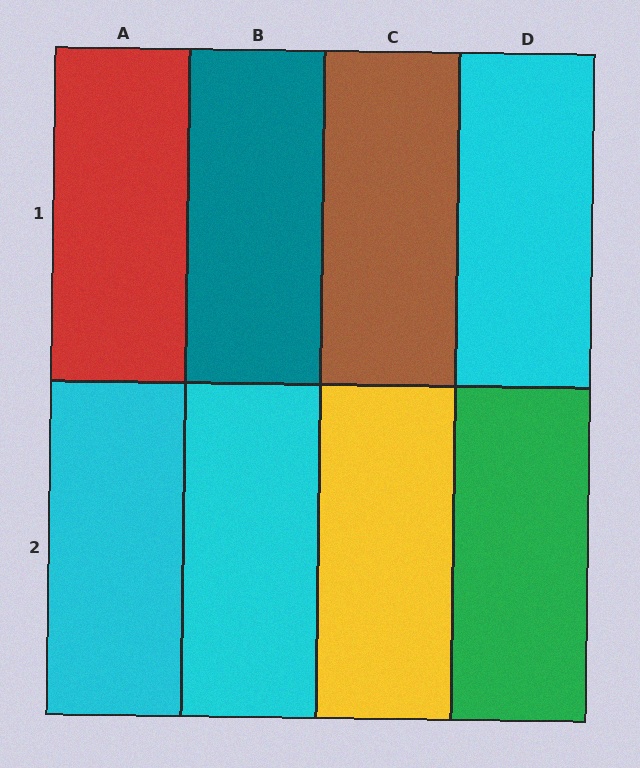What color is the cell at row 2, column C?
Yellow.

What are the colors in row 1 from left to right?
Red, teal, brown, cyan.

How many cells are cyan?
3 cells are cyan.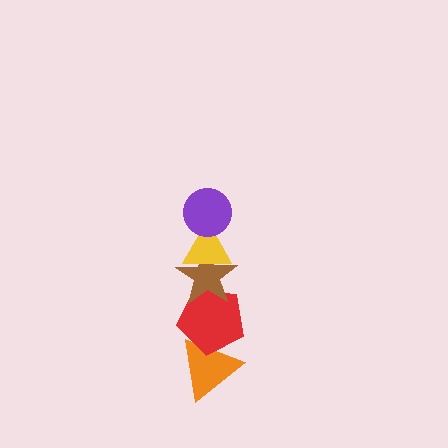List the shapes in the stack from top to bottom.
From top to bottom: the purple circle, the yellow triangle, the brown star, the red pentagon, the orange triangle.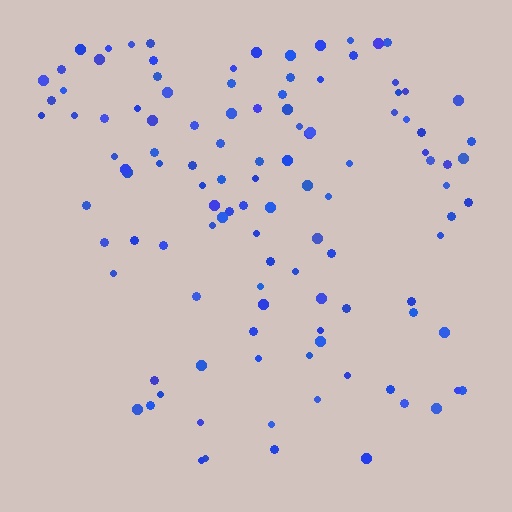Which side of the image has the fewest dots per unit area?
The bottom.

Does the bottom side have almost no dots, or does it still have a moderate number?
Still a moderate number, just noticeably fewer than the top.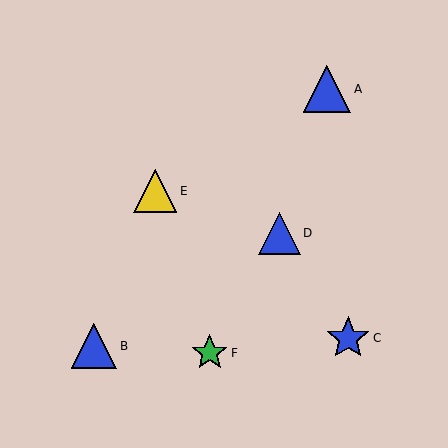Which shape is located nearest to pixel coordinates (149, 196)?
The yellow triangle (labeled E) at (155, 191) is nearest to that location.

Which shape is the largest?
The blue triangle (labeled A) is the largest.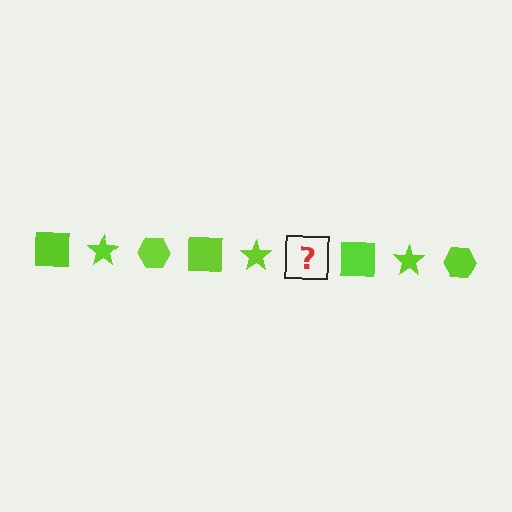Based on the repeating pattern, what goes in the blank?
The blank should be a lime hexagon.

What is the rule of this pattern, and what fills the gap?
The rule is that the pattern cycles through square, star, hexagon shapes in lime. The gap should be filled with a lime hexagon.